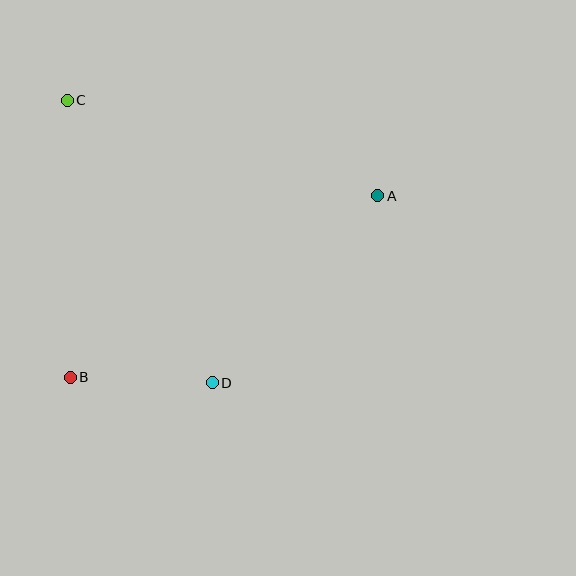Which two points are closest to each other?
Points B and D are closest to each other.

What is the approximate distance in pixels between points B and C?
The distance between B and C is approximately 277 pixels.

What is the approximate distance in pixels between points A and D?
The distance between A and D is approximately 250 pixels.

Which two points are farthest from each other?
Points A and B are farthest from each other.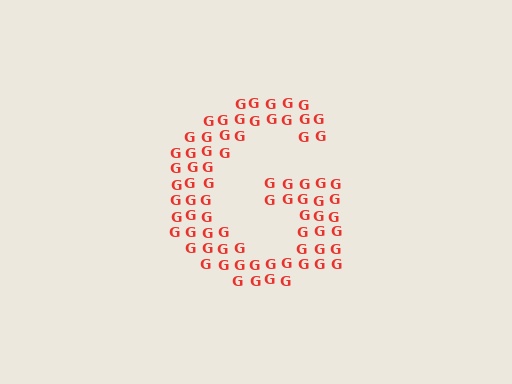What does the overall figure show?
The overall figure shows the letter G.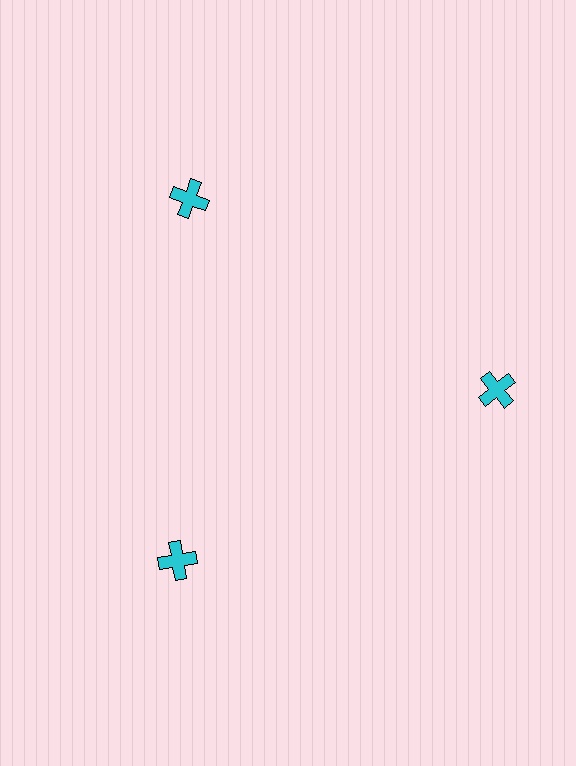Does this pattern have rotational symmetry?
Yes, this pattern has 3-fold rotational symmetry. It looks the same after rotating 120 degrees around the center.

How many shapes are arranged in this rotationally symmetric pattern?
There are 3 shapes, arranged in 3 groups of 1.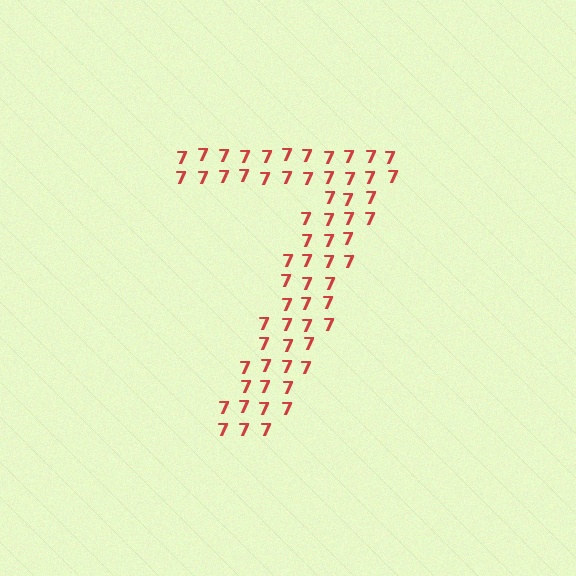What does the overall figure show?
The overall figure shows the digit 7.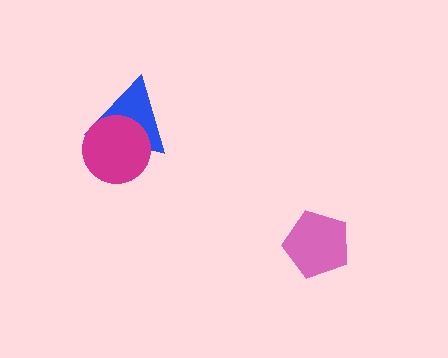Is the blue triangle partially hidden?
Yes, it is partially covered by another shape.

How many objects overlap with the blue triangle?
1 object overlaps with the blue triangle.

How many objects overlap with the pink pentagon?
0 objects overlap with the pink pentagon.